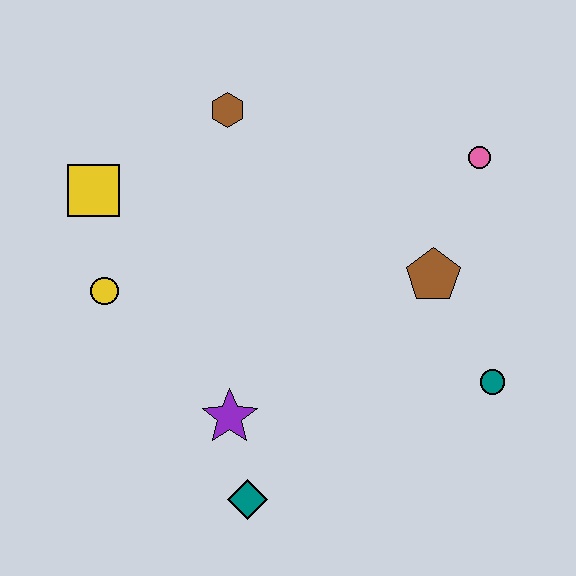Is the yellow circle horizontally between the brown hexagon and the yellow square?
Yes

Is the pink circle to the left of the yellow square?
No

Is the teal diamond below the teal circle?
Yes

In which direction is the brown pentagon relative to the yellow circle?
The brown pentagon is to the right of the yellow circle.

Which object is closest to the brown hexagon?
The yellow square is closest to the brown hexagon.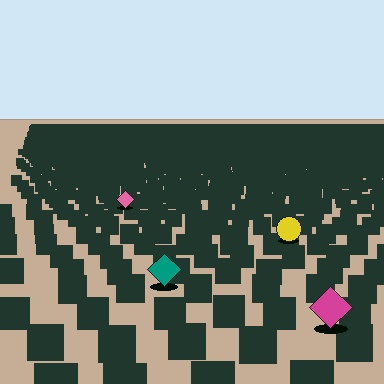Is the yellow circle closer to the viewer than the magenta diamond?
No. The magenta diamond is closer — you can tell from the texture gradient: the ground texture is coarser near it.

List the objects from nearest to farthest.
From nearest to farthest: the magenta diamond, the teal diamond, the yellow circle, the pink diamond.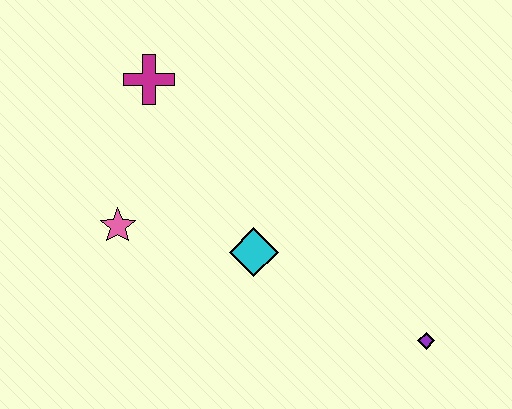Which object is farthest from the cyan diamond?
The magenta cross is farthest from the cyan diamond.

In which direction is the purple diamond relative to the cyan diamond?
The purple diamond is to the right of the cyan diamond.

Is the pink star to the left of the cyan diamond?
Yes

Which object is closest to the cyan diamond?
The pink star is closest to the cyan diamond.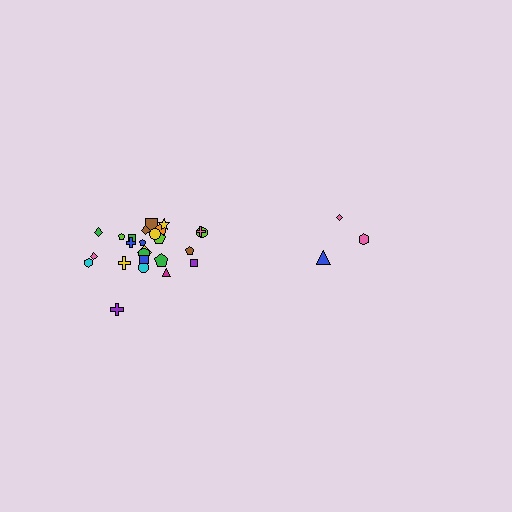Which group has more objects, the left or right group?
The left group.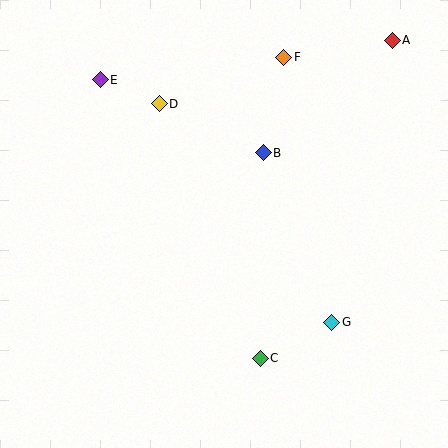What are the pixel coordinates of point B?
Point B is at (263, 153).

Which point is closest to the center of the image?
Point B at (263, 153) is closest to the center.